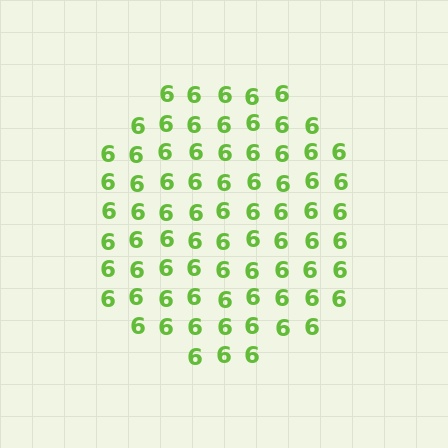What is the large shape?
The large shape is a circle.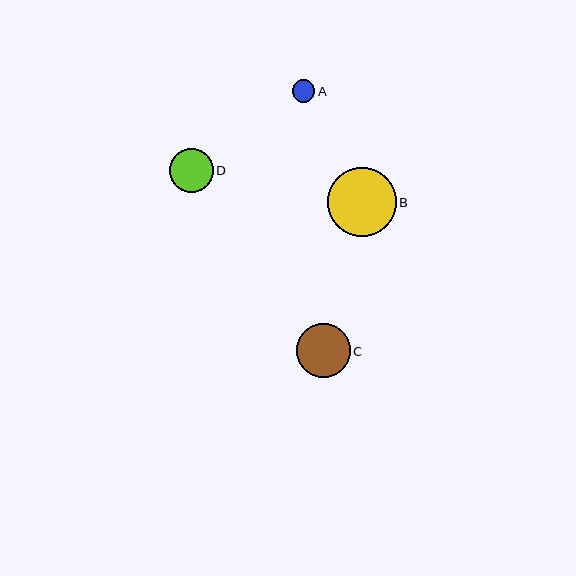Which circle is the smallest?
Circle A is the smallest with a size of approximately 23 pixels.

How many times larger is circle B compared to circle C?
Circle B is approximately 1.3 times the size of circle C.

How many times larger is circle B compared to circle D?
Circle B is approximately 1.6 times the size of circle D.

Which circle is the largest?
Circle B is the largest with a size of approximately 68 pixels.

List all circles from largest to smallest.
From largest to smallest: B, C, D, A.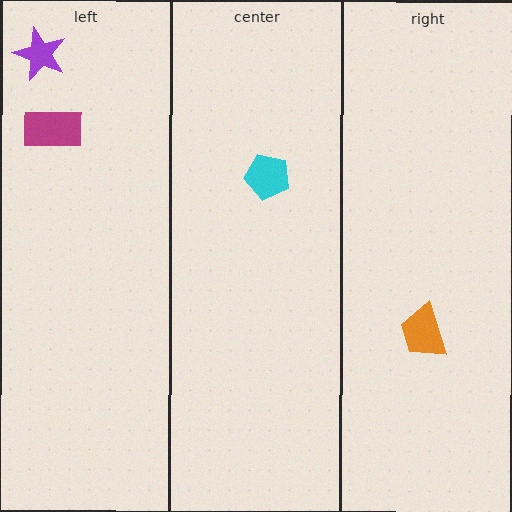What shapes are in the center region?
The cyan pentagon.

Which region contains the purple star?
The left region.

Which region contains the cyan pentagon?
The center region.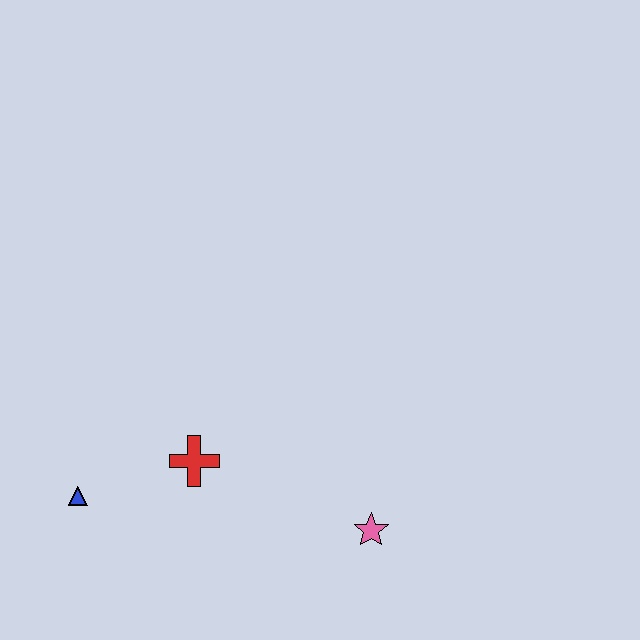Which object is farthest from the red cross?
The pink star is farthest from the red cross.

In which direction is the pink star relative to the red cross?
The pink star is to the right of the red cross.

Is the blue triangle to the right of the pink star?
No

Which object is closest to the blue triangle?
The red cross is closest to the blue triangle.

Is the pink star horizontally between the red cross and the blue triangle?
No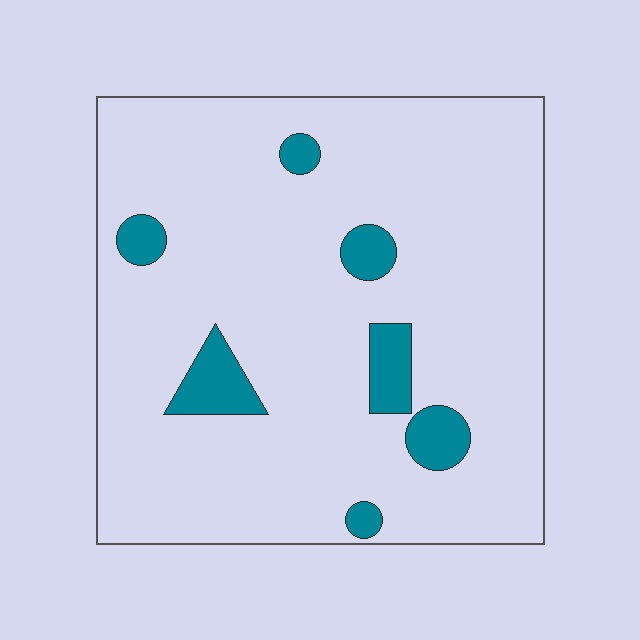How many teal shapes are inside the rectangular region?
7.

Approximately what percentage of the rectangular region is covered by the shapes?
Approximately 10%.